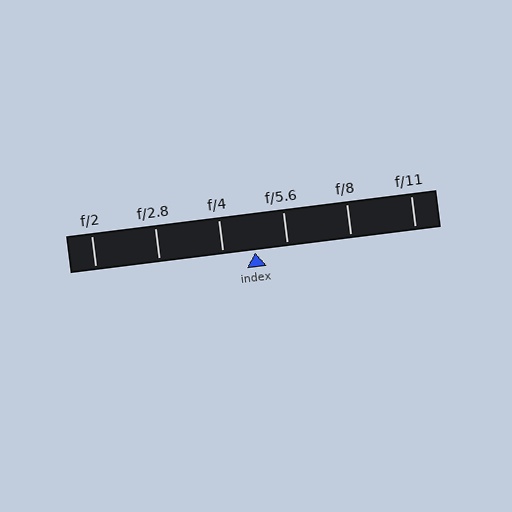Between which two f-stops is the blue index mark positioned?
The index mark is between f/4 and f/5.6.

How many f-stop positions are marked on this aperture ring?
There are 6 f-stop positions marked.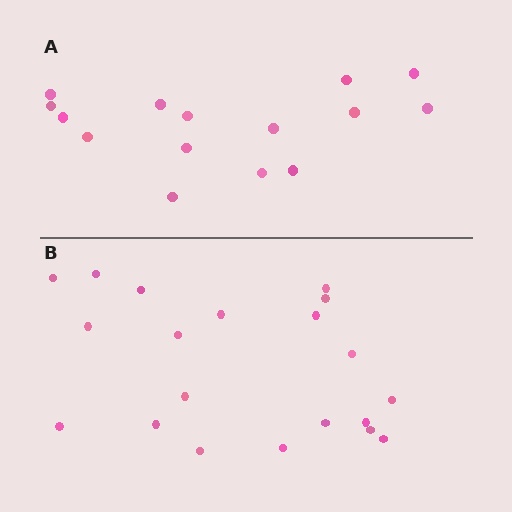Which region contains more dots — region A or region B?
Region B (the bottom region) has more dots.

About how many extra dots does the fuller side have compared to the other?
Region B has about 5 more dots than region A.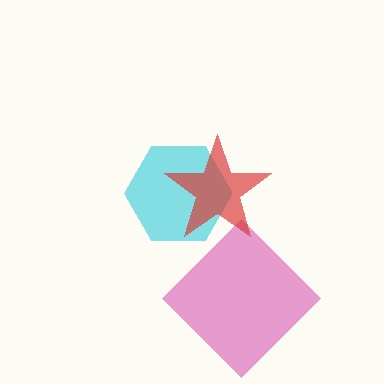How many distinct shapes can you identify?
There are 3 distinct shapes: a cyan hexagon, a pink diamond, a red star.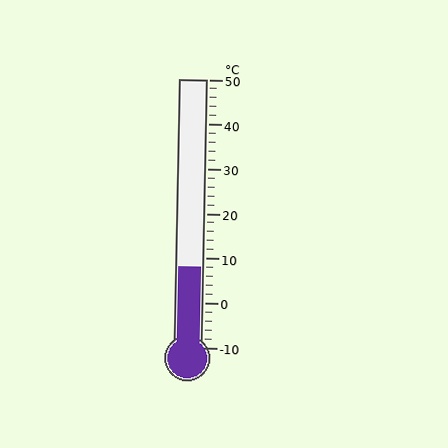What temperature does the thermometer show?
The thermometer shows approximately 8°C.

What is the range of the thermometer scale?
The thermometer scale ranges from -10°C to 50°C.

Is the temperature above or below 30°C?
The temperature is below 30°C.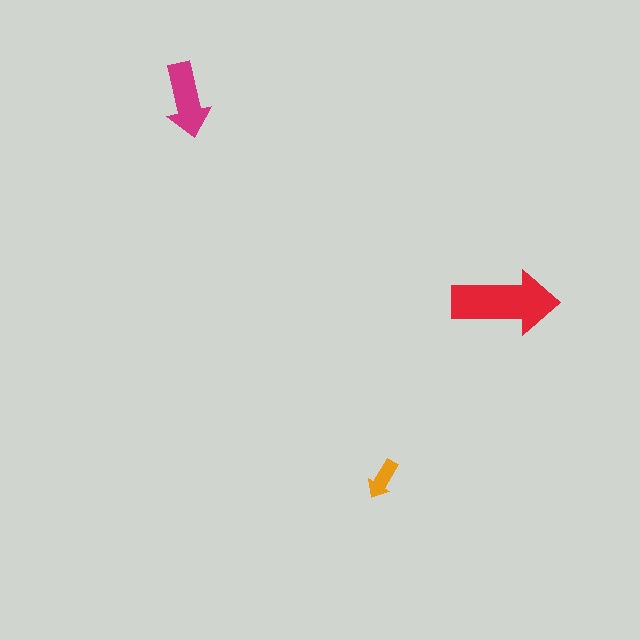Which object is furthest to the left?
The magenta arrow is leftmost.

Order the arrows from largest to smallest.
the red one, the magenta one, the orange one.